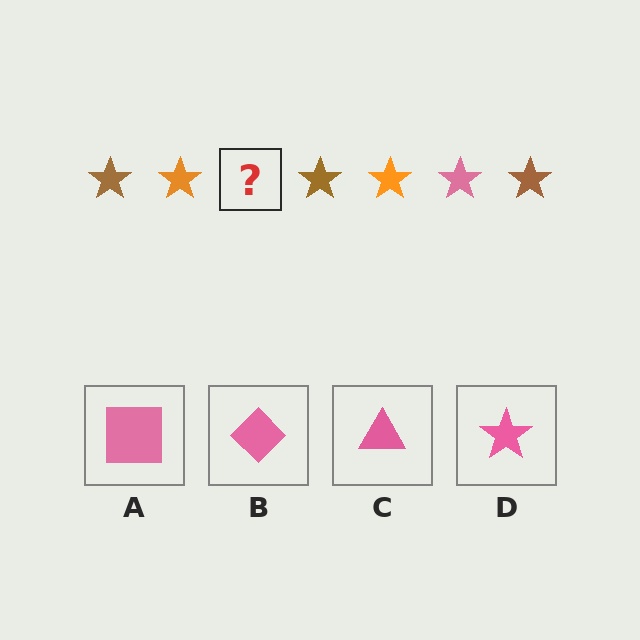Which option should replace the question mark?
Option D.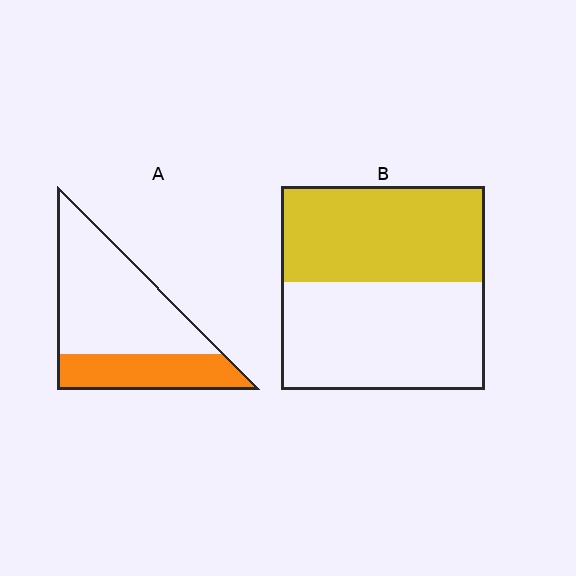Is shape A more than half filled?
No.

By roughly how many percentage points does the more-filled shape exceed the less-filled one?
By roughly 15 percentage points (B over A).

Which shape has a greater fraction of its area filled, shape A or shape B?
Shape B.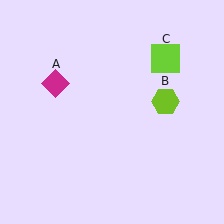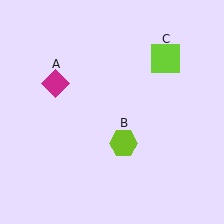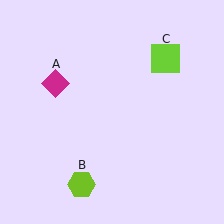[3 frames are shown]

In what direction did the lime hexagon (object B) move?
The lime hexagon (object B) moved down and to the left.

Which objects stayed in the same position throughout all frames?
Magenta diamond (object A) and lime square (object C) remained stationary.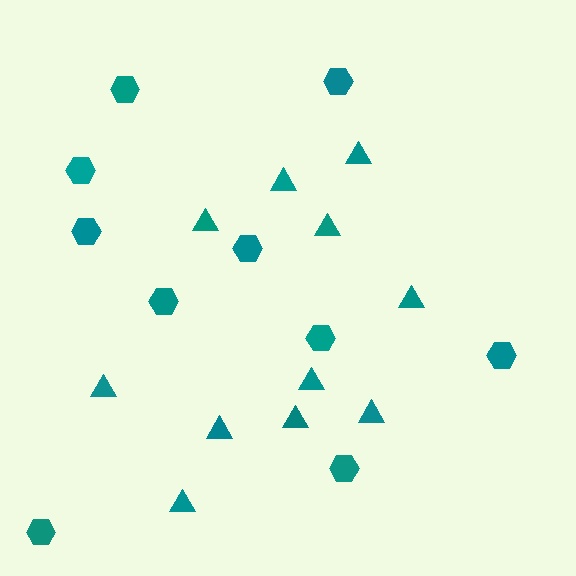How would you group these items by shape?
There are 2 groups: one group of hexagons (10) and one group of triangles (11).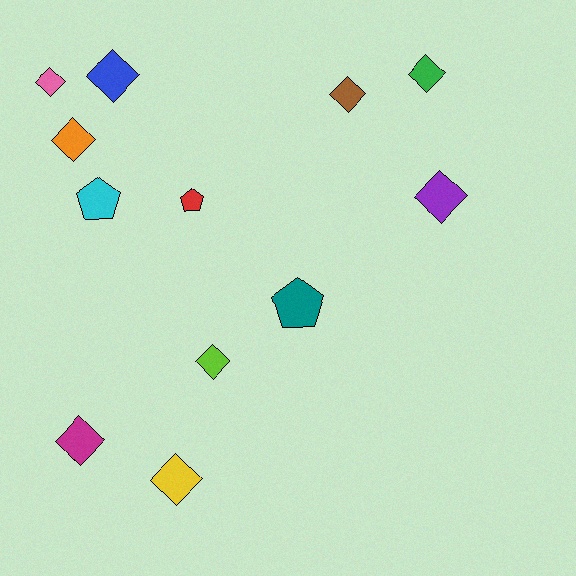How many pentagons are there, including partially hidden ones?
There are 3 pentagons.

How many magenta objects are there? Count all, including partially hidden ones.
There is 1 magenta object.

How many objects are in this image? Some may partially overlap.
There are 12 objects.